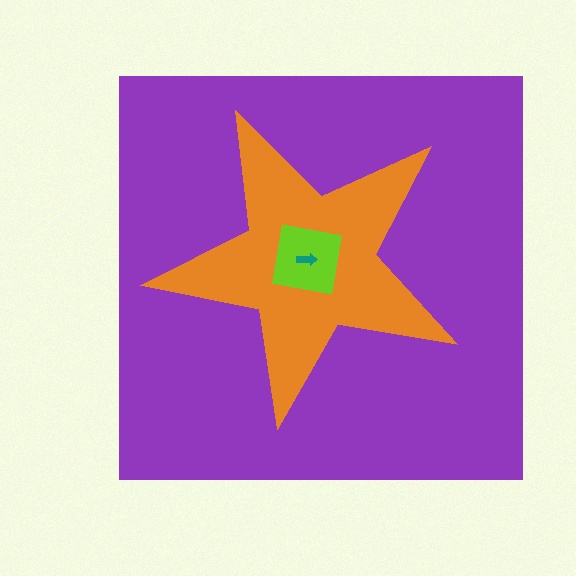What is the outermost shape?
The purple square.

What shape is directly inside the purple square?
The orange star.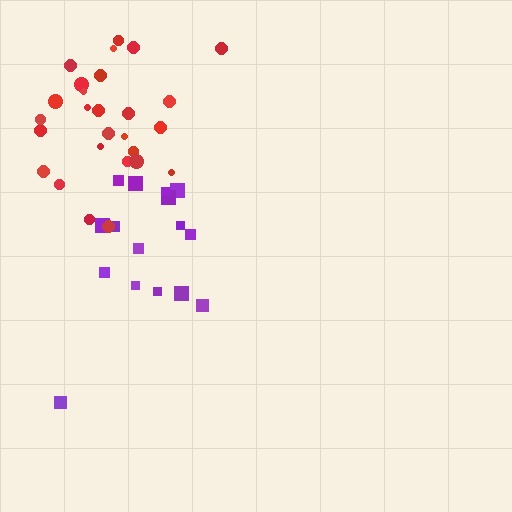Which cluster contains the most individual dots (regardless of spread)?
Red (28).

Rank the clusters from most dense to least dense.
red, purple.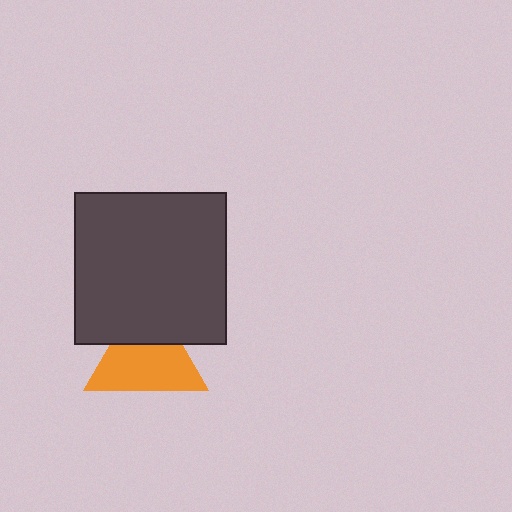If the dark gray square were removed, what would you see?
You would see the complete orange triangle.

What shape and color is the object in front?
The object in front is a dark gray square.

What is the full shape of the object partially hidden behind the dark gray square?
The partially hidden object is an orange triangle.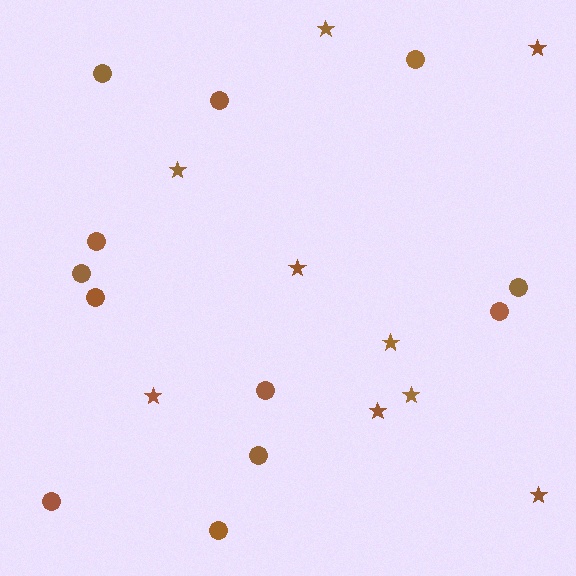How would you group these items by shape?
There are 2 groups: one group of circles (12) and one group of stars (9).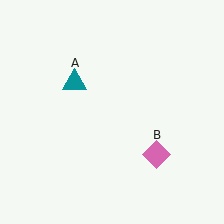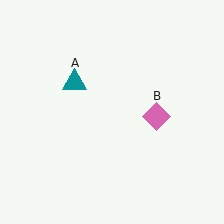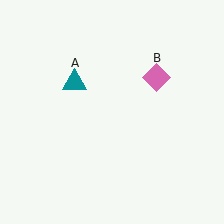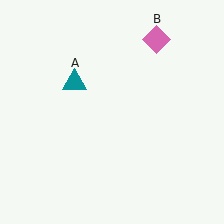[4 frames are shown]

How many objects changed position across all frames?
1 object changed position: pink diamond (object B).